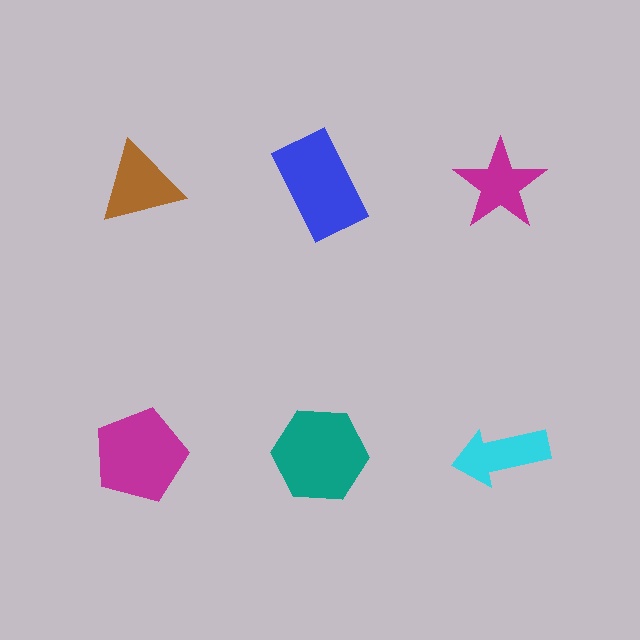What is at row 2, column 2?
A teal hexagon.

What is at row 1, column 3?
A magenta star.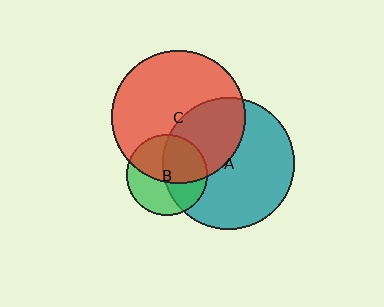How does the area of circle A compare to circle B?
Approximately 2.6 times.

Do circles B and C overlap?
Yes.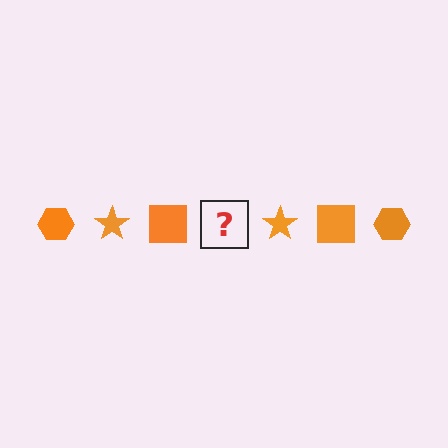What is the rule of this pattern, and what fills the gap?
The rule is that the pattern cycles through hexagon, star, square shapes in orange. The gap should be filled with an orange hexagon.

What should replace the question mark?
The question mark should be replaced with an orange hexagon.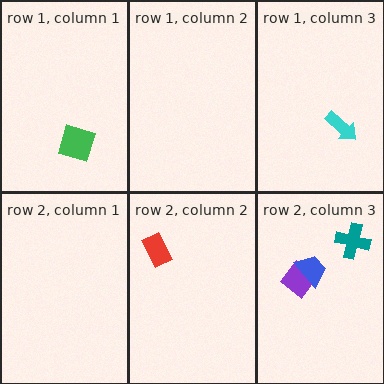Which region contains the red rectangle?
The row 2, column 2 region.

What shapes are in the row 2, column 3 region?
The purple diamond, the blue trapezoid, the teal cross.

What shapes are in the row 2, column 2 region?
The red rectangle.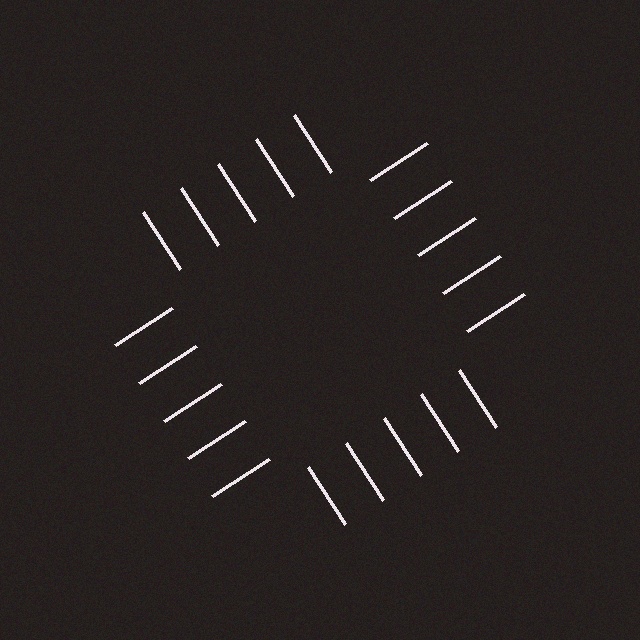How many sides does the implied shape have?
4 sides — the line-ends trace a square.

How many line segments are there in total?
20 — 5 along each of the 4 edges.